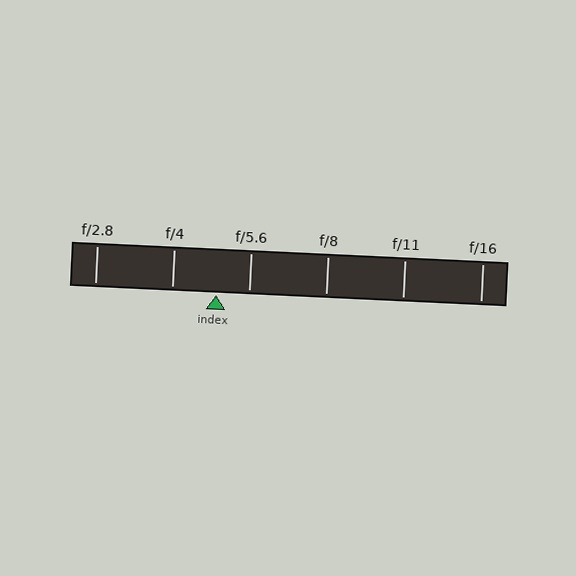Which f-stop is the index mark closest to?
The index mark is closest to f/5.6.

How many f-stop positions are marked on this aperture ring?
There are 6 f-stop positions marked.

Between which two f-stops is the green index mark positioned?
The index mark is between f/4 and f/5.6.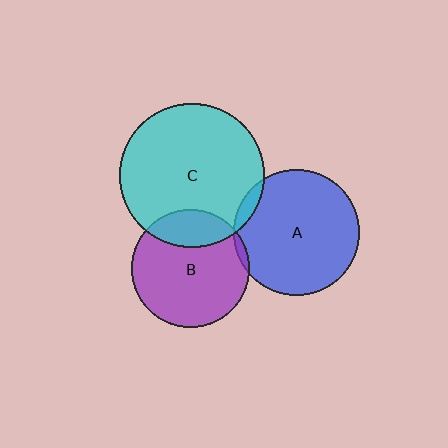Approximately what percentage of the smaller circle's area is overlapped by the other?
Approximately 5%.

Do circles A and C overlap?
Yes.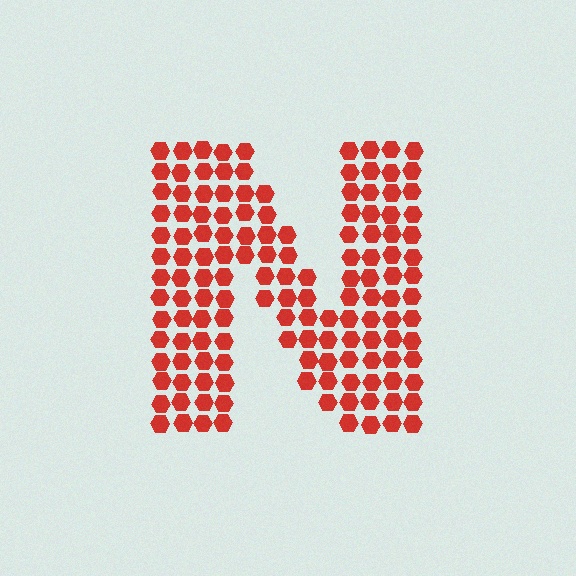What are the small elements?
The small elements are hexagons.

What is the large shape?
The large shape is the letter N.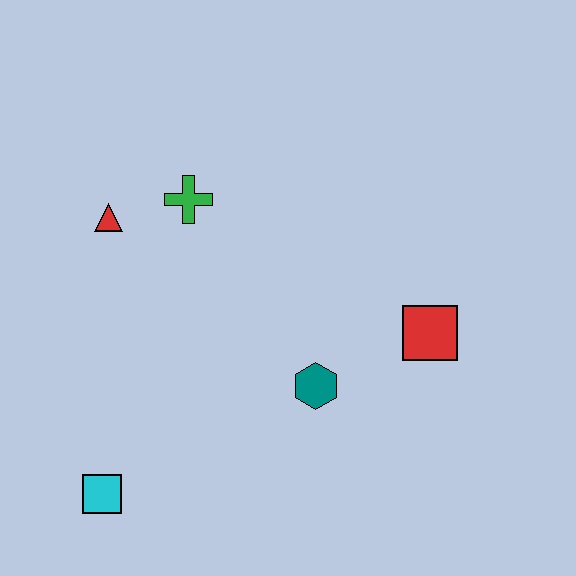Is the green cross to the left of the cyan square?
No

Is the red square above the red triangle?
No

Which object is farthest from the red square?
The cyan square is farthest from the red square.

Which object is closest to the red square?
The teal hexagon is closest to the red square.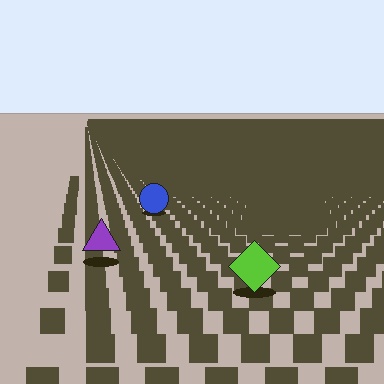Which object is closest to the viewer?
The lime diamond is closest. The texture marks near it are larger and more spread out.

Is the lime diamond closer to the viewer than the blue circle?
Yes. The lime diamond is closer — you can tell from the texture gradient: the ground texture is coarser near it.